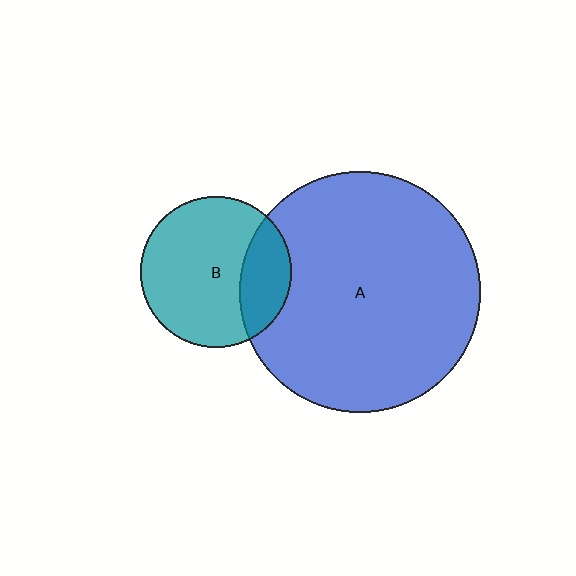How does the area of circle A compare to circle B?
Approximately 2.5 times.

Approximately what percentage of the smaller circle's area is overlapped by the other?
Approximately 25%.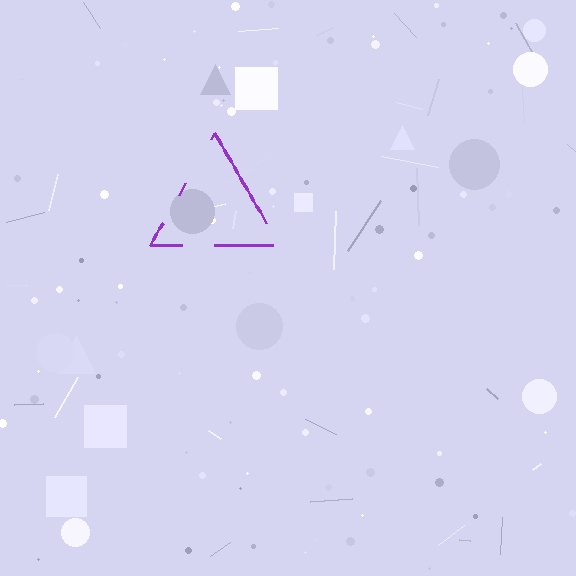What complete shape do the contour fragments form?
The contour fragments form a triangle.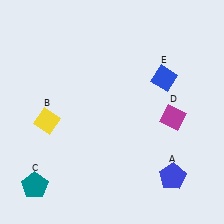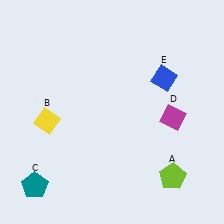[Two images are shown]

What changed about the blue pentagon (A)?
In Image 1, A is blue. In Image 2, it changed to lime.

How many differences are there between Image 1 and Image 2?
There is 1 difference between the two images.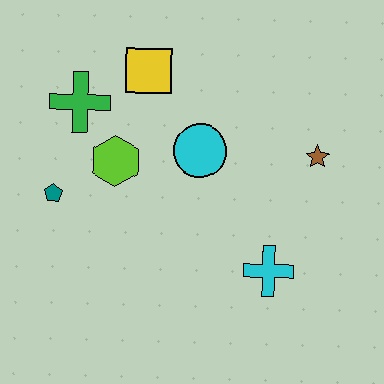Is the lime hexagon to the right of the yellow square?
No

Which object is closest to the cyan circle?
The lime hexagon is closest to the cyan circle.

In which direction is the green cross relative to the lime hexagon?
The green cross is above the lime hexagon.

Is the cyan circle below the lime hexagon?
No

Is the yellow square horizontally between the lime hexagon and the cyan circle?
Yes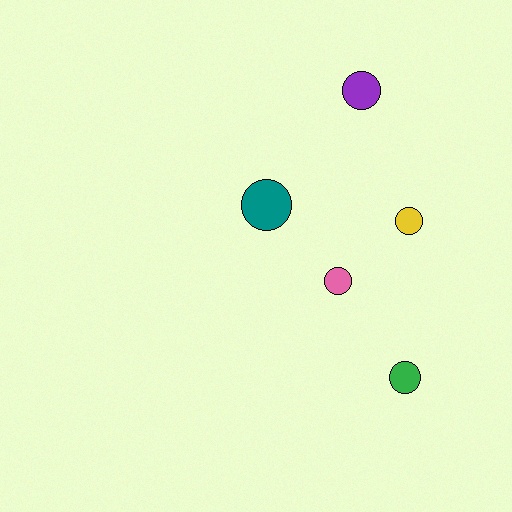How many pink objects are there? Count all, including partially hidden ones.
There is 1 pink object.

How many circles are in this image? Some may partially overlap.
There are 5 circles.